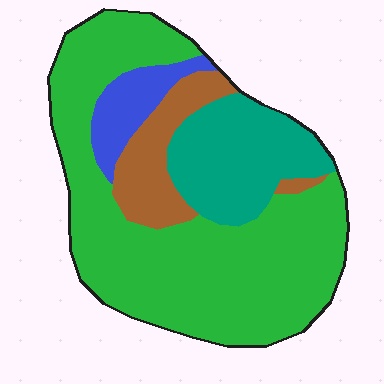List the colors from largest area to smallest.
From largest to smallest: green, teal, brown, blue.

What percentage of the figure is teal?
Teal covers roughly 20% of the figure.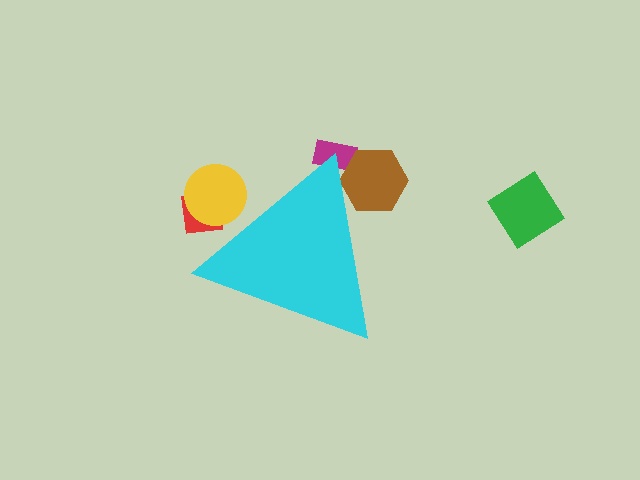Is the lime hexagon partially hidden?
Yes, the lime hexagon is partially hidden behind the cyan triangle.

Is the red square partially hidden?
Yes, the red square is partially hidden behind the cyan triangle.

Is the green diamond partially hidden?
No, the green diamond is fully visible.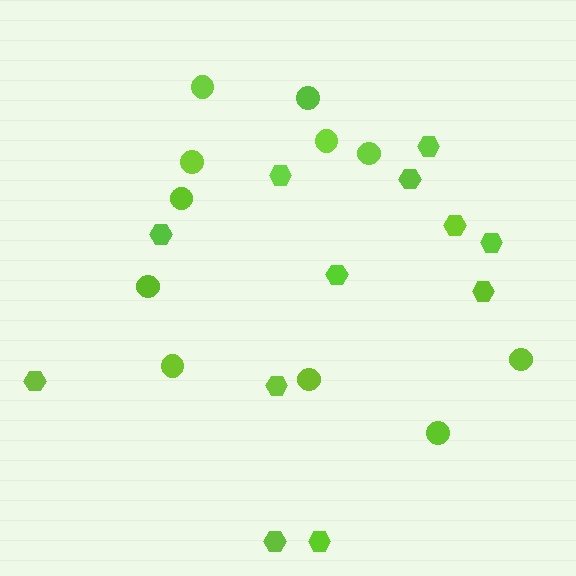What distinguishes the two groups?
There are 2 groups: one group of hexagons (12) and one group of circles (11).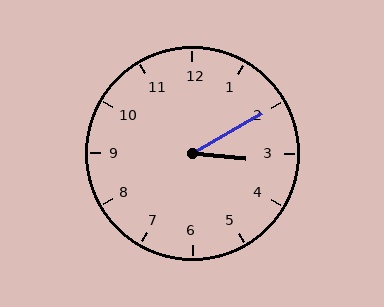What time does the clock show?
3:10.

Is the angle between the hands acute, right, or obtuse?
It is acute.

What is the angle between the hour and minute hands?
Approximately 35 degrees.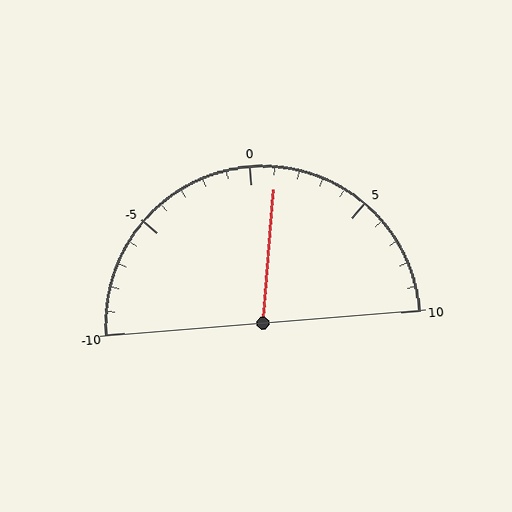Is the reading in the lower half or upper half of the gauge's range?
The reading is in the upper half of the range (-10 to 10).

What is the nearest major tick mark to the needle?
The nearest major tick mark is 0.